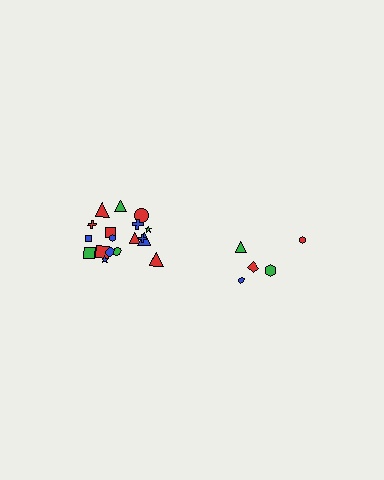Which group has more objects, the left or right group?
The left group.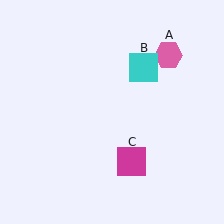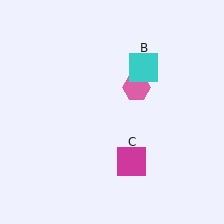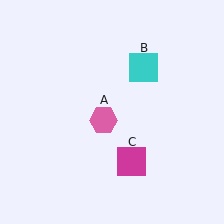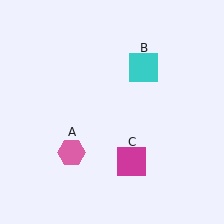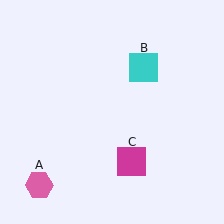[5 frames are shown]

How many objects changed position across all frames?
1 object changed position: pink hexagon (object A).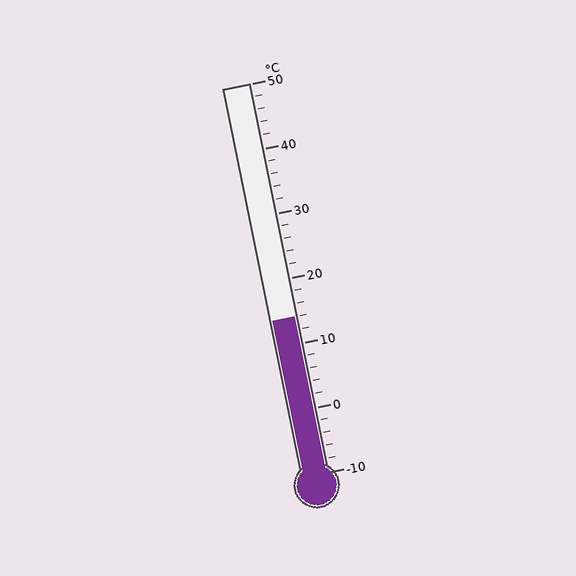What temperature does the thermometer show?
The thermometer shows approximately 14°C.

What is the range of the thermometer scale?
The thermometer scale ranges from -10°C to 50°C.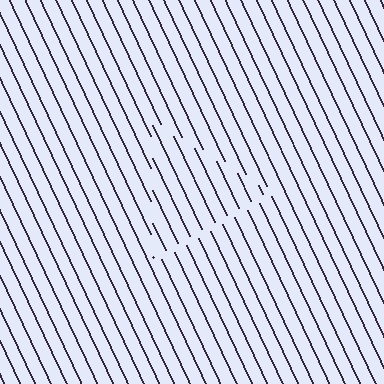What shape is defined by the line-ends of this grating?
An illusory triangle. The interior of the shape contains the same grating, shifted by half a period — the contour is defined by the phase discontinuity where line-ends from the inner and outer gratings abut.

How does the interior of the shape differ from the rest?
The interior of the shape contains the same grating, shifted by half a period — the contour is defined by the phase discontinuity where line-ends from the inner and outer gratings abut.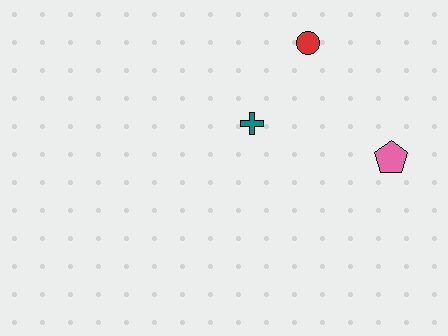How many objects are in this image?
There are 3 objects.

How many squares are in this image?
There are no squares.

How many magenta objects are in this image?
There are no magenta objects.